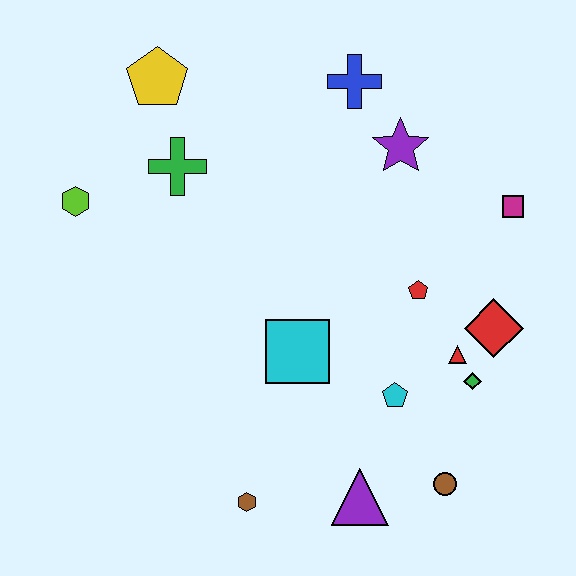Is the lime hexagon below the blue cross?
Yes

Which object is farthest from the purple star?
The brown hexagon is farthest from the purple star.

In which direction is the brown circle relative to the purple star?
The brown circle is below the purple star.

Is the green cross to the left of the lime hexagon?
No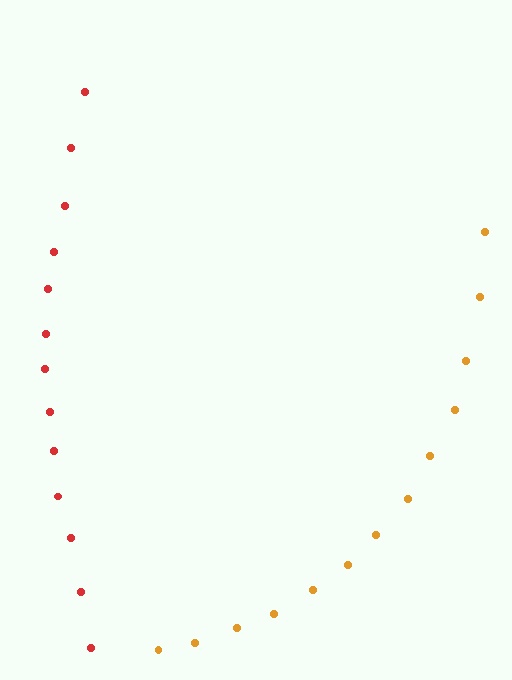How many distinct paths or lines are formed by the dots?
There are 2 distinct paths.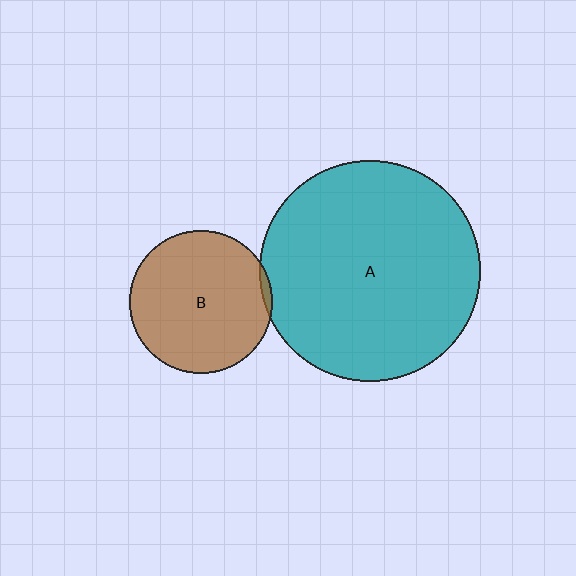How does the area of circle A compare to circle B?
Approximately 2.4 times.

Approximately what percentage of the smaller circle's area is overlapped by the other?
Approximately 5%.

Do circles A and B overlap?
Yes.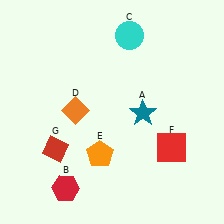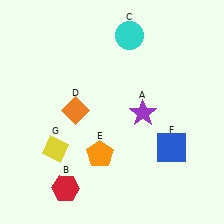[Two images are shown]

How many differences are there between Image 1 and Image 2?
There are 3 differences between the two images.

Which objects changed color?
A changed from teal to purple. F changed from red to blue. G changed from red to yellow.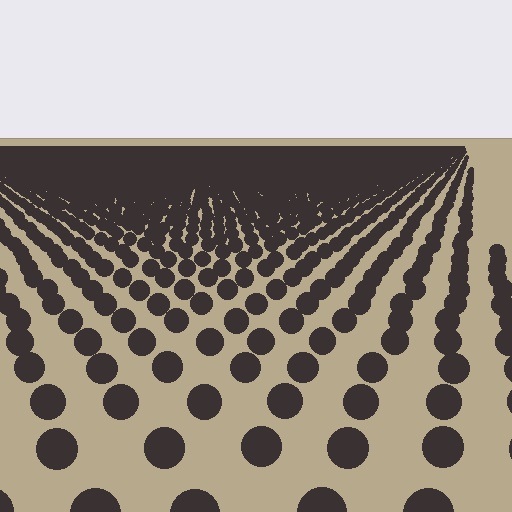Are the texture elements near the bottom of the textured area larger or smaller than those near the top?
Larger. Near the bottom, elements are closer to the viewer and appear at a bigger on-screen size.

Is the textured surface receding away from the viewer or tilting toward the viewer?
The surface is receding away from the viewer. Texture elements get smaller and denser toward the top.